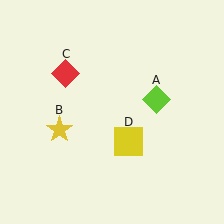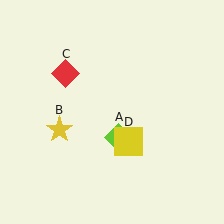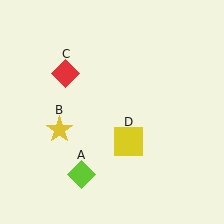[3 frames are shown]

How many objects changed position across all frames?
1 object changed position: lime diamond (object A).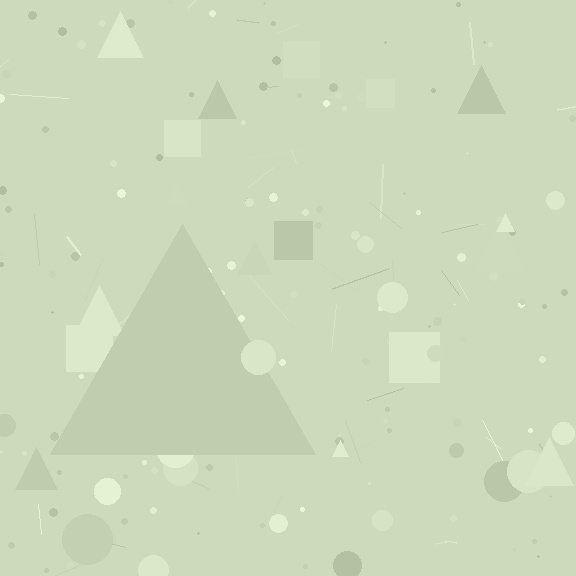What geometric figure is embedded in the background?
A triangle is embedded in the background.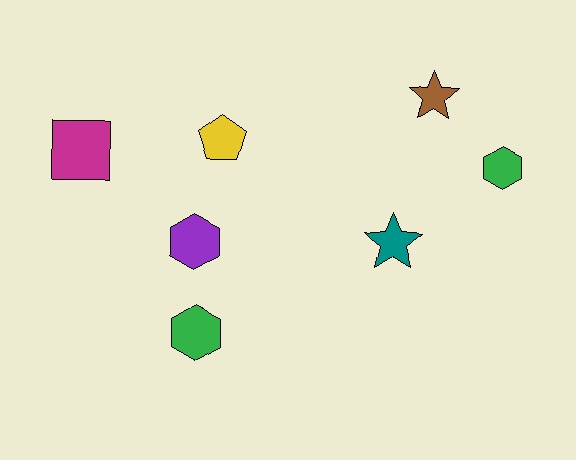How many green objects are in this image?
There are 2 green objects.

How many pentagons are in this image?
There is 1 pentagon.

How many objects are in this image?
There are 7 objects.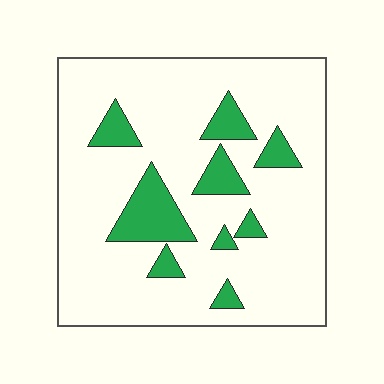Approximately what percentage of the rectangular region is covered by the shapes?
Approximately 15%.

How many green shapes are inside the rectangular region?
9.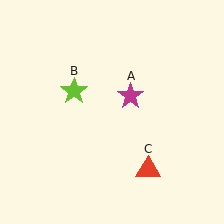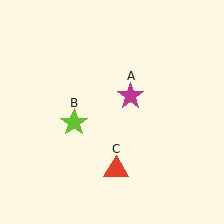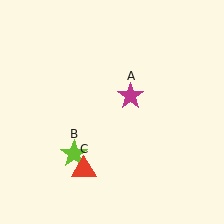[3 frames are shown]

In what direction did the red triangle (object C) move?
The red triangle (object C) moved left.